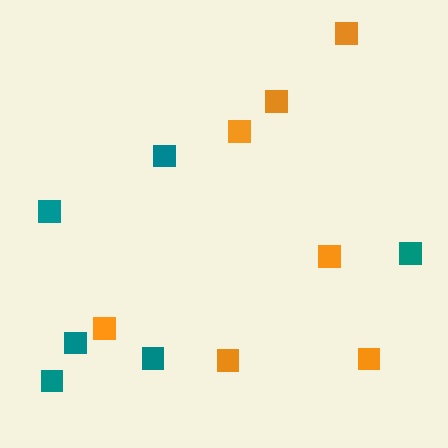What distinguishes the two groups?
There are 2 groups: one group of teal squares (6) and one group of orange squares (7).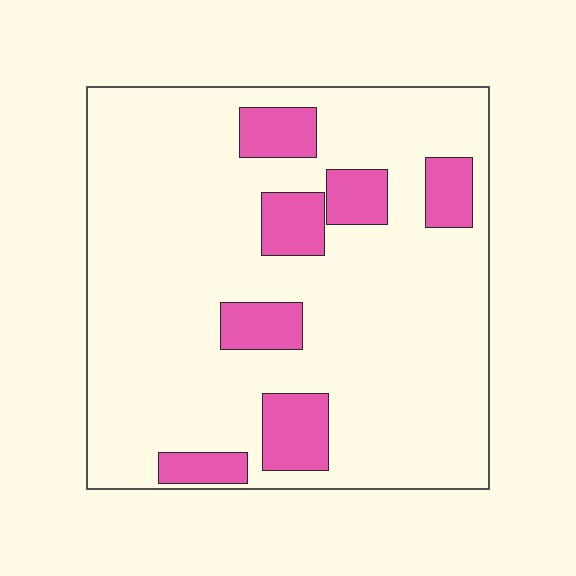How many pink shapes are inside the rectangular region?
7.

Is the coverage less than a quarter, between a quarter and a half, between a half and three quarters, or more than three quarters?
Less than a quarter.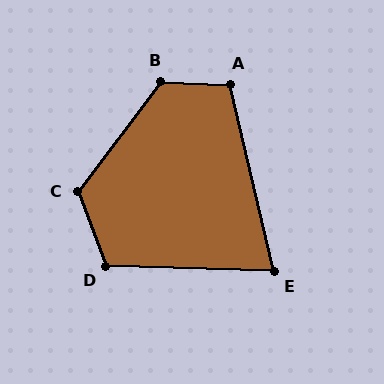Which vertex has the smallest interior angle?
E, at approximately 75 degrees.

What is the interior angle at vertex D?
Approximately 112 degrees (obtuse).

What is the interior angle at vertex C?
Approximately 123 degrees (obtuse).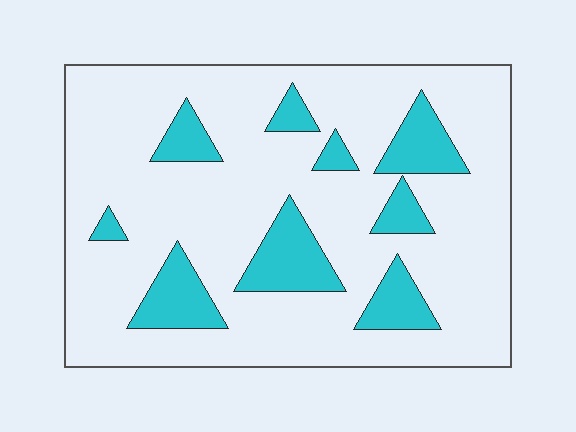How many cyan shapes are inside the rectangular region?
9.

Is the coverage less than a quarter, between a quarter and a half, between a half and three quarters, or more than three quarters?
Less than a quarter.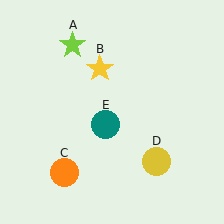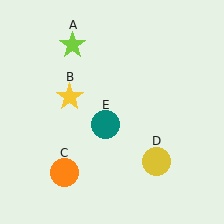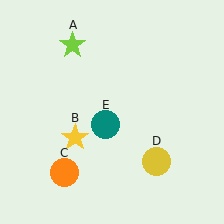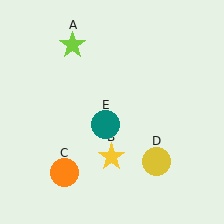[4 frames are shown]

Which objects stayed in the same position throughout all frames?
Lime star (object A) and orange circle (object C) and yellow circle (object D) and teal circle (object E) remained stationary.